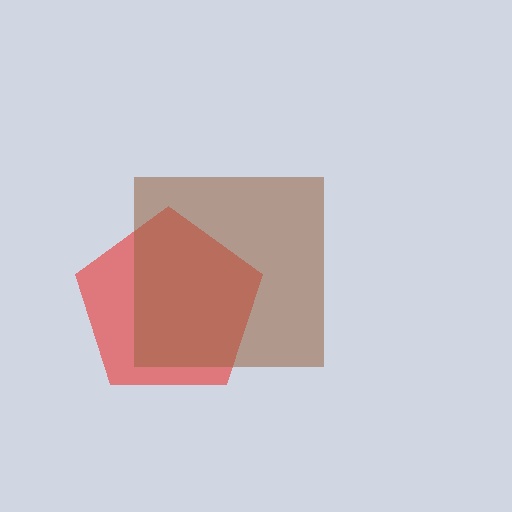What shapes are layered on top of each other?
The layered shapes are: a red pentagon, a brown square.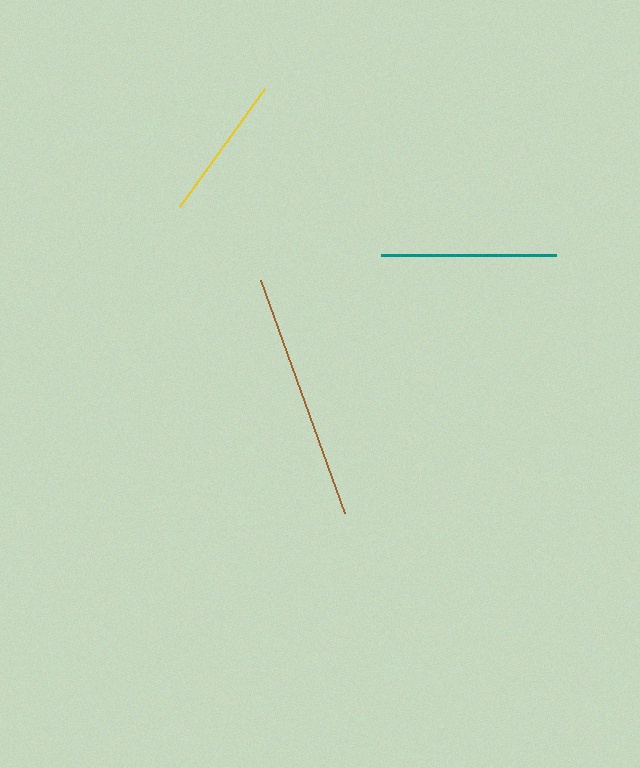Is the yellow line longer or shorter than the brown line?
The brown line is longer than the yellow line.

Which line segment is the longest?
The brown line is the longest at approximately 248 pixels.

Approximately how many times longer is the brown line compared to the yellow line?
The brown line is approximately 1.7 times the length of the yellow line.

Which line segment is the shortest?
The yellow line is the shortest at approximately 146 pixels.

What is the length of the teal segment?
The teal segment is approximately 175 pixels long.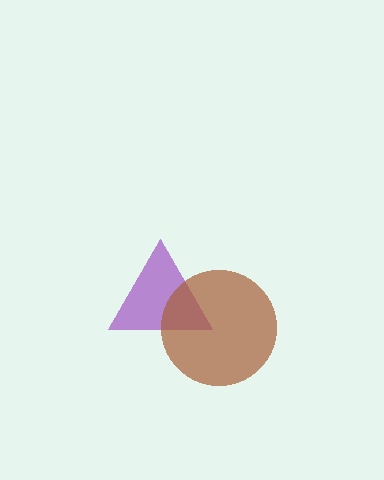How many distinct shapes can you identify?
There are 2 distinct shapes: a purple triangle, a brown circle.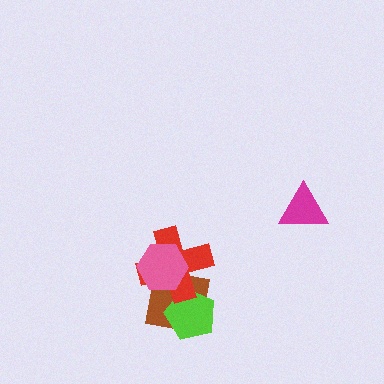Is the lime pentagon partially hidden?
Yes, it is partially covered by another shape.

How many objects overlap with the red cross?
3 objects overlap with the red cross.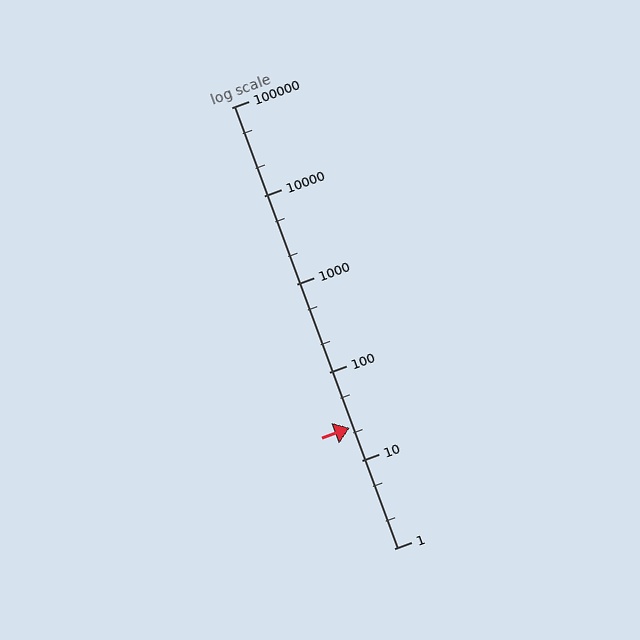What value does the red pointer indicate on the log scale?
The pointer indicates approximately 23.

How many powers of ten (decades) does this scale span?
The scale spans 5 decades, from 1 to 100000.